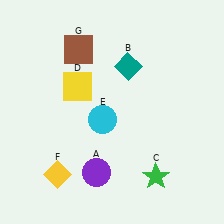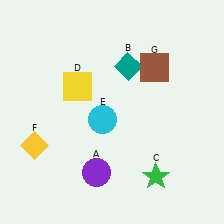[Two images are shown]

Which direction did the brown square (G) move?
The brown square (G) moved right.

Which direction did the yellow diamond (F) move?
The yellow diamond (F) moved up.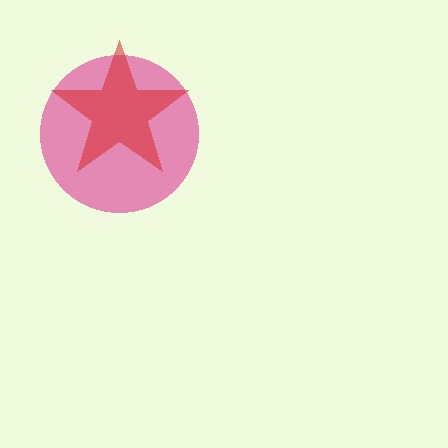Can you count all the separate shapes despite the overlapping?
Yes, there are 2 separate shapes.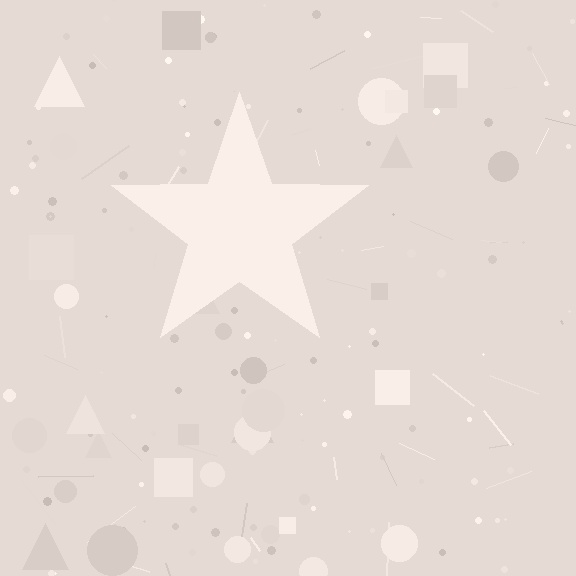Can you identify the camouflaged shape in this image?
The camouflaged shape is a star.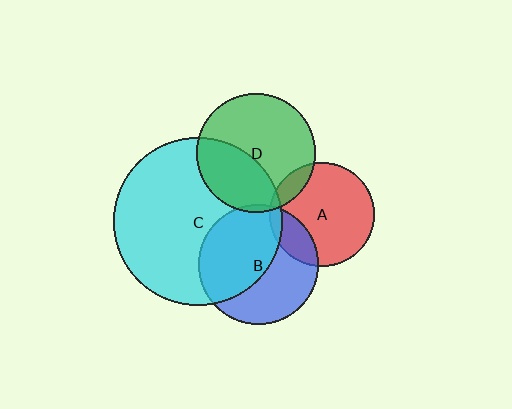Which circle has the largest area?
Circle C (cyan).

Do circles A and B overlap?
Yes.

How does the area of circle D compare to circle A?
Approximately 1.3 times.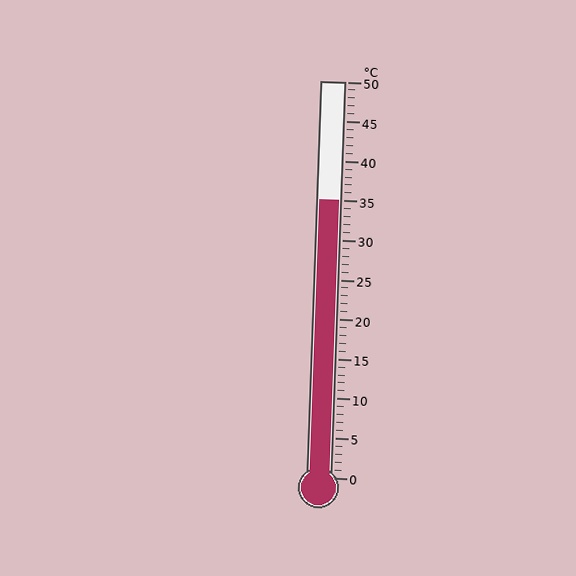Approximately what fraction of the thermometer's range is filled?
The thermometer is filled to approximately 70% of its range.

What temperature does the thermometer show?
The thermometer shows approximately 35°C.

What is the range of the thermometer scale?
The thermometer scale ranges from 0°C to 50°C.